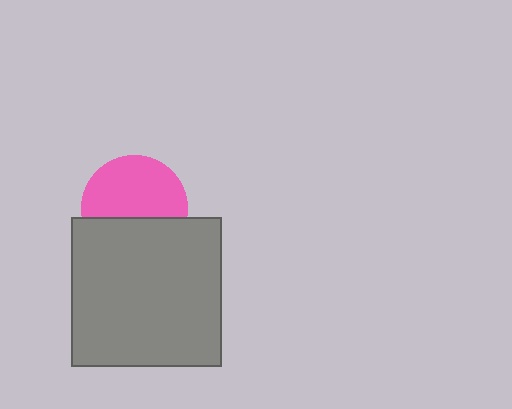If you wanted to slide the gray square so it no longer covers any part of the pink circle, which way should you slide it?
Slide it down — that is the most direct way to separate the two shapes.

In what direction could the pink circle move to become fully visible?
The pink circle could move up. That would shift it out from behind the gray square entirely.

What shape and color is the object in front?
The object in front is a gray square.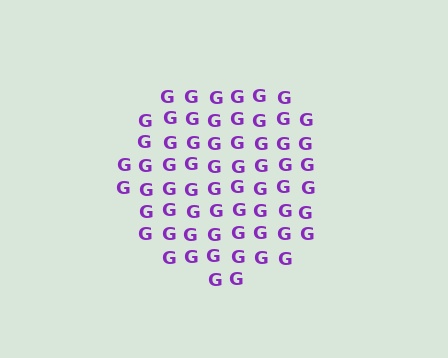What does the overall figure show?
The overall figure shows a circle.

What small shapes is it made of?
It is made of small letter G's.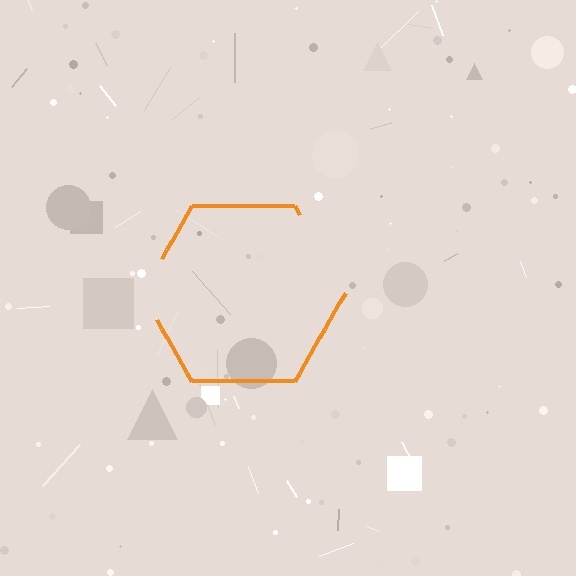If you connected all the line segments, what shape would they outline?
They would outline a hexagon.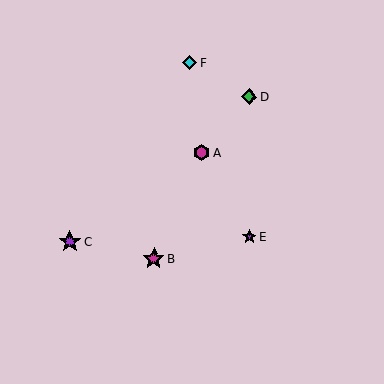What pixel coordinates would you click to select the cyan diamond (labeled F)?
Click at (190, 63) to select the cyan diamond F.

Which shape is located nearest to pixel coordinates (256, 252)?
The purple star (labeled E) at (249, 237) is nearest to that location.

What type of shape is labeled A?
Shape A is a magenta hexagon.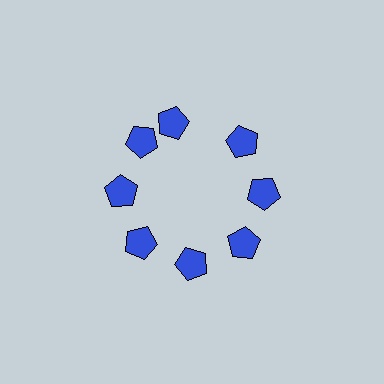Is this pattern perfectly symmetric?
No. The 8 blue pentagons are arranged in a ring, but one element near the 12 o'clock position is rotated out of alignment along the ring, breaking the 8-fold rotational symmetry.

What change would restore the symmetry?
The symmetry would be restored by rotating it back into even spacing with its neighbors so that all 8 pentagons sit at equal angles and equal distance from the center.